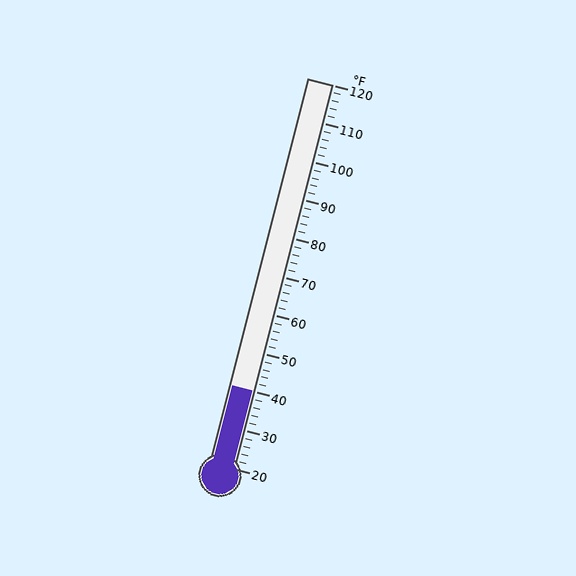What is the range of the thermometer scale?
The thermometer scale ranges from 20°F to 120°F.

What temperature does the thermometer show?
The thermometer shows approximately 40°F.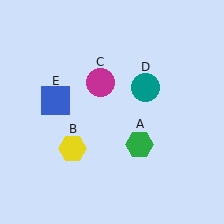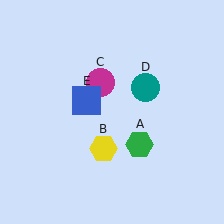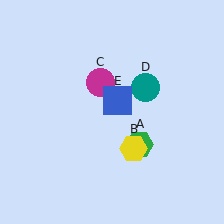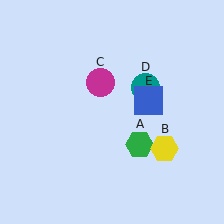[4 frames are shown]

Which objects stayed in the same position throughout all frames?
Green hexagon (object A) and magenta circle (object C) and teal circle (object D) remained stationary.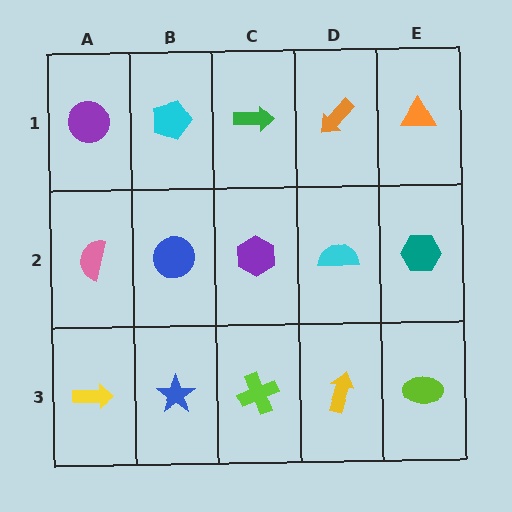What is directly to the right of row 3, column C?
A yellow arrow.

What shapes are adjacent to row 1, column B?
A blue circle (row 2, column B), a purple circle (row 1, column A), a green arrow (row 1, column C).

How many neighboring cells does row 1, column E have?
2.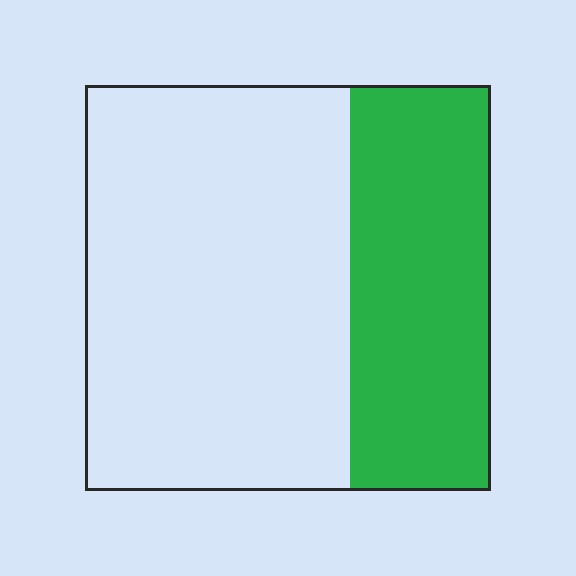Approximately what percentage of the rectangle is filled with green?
Approximately 35%.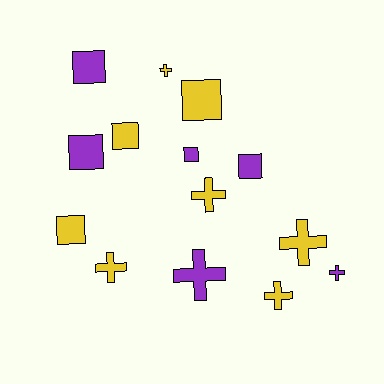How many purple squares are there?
There are 4 purple squares.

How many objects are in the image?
There are 14 objects.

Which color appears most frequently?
Yellow, with 8 objects.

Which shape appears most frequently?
Square, with 7 objects.